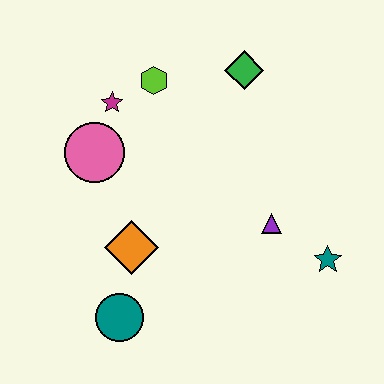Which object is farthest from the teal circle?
The green diamond is farthest from the teal circle.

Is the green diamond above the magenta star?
Yes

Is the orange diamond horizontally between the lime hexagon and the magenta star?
Yes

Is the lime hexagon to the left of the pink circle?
No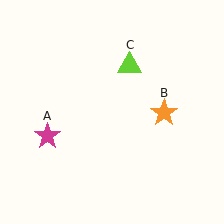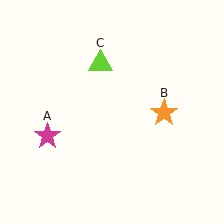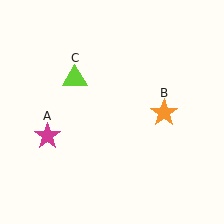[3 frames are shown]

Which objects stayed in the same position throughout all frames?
Magenta star (object A) and orange star (object B) remained stationary.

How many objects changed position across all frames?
1 object changed position: lime triangle (object C).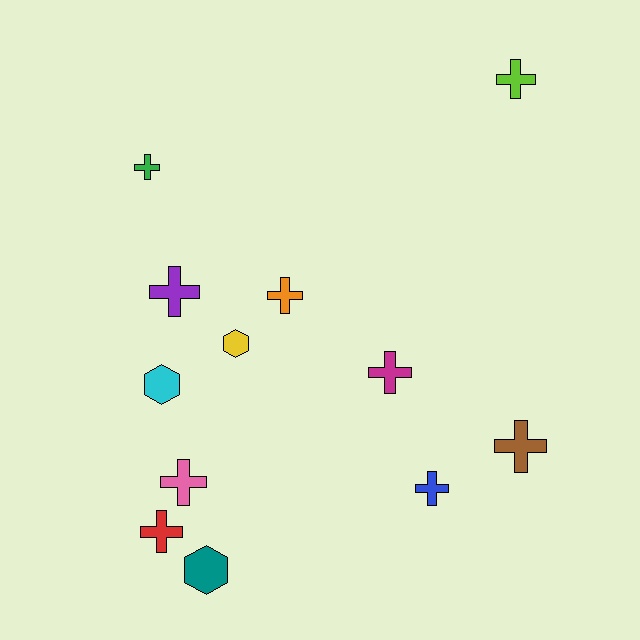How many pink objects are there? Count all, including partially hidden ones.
There is 1 pink object.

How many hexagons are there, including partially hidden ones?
There are 3 hexagons.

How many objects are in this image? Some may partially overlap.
There are 12 objects.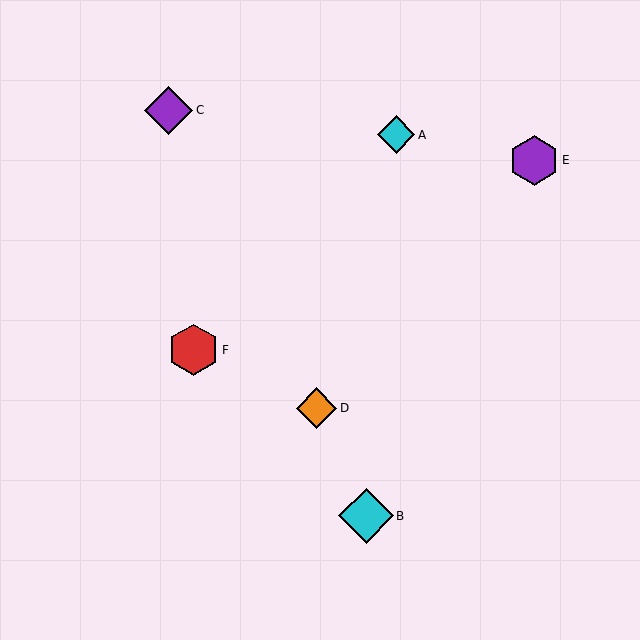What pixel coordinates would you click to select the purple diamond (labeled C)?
Click at (168, 110) to select the purple diamond C.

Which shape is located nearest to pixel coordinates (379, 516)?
The cyan diamond (labeled B) at (366, 516) is nearest to that location.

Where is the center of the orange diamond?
The center of the orange diamond is at (317, 408).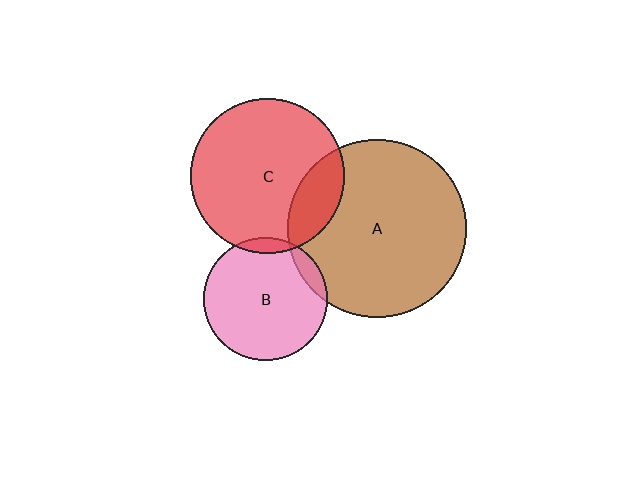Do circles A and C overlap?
Yes.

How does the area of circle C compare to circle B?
Approximately 1.5 times.